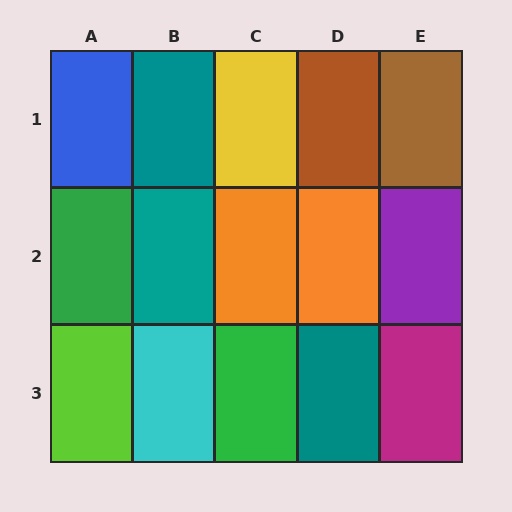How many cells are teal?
3 cells are teal.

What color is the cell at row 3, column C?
Green.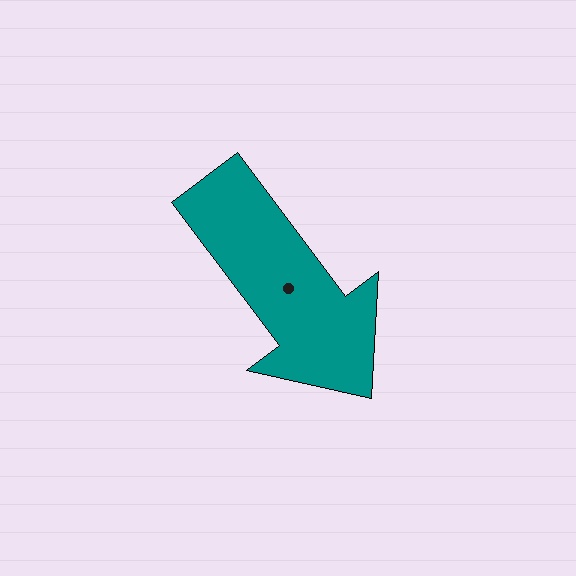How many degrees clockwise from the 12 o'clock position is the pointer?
Approximately 143 degrees.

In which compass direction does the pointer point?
Southeast.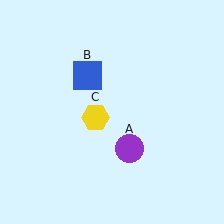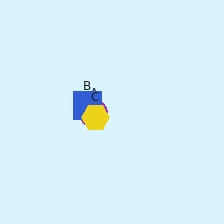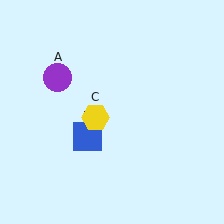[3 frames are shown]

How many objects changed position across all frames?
2 objects changed position: purple circle (object A), blue square (object B).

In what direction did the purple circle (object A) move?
The purple circle (object A) moved up and to the left.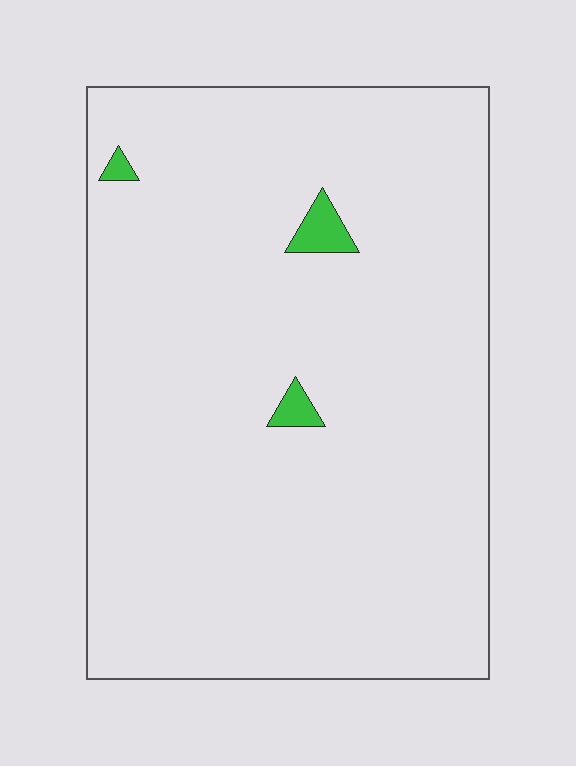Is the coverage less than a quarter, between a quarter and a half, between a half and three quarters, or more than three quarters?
Less than a quarter.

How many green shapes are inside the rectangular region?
3.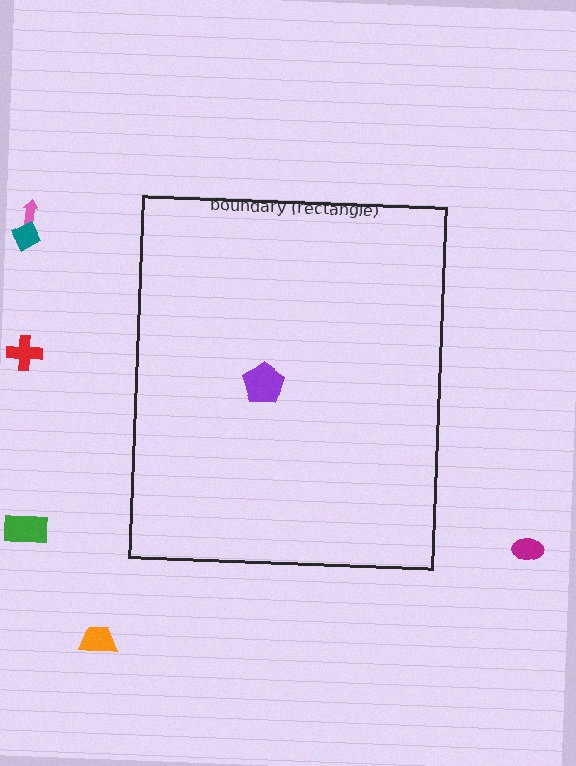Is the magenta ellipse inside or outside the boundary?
Outside.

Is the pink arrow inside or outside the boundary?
Outside.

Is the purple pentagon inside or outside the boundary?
Inside.